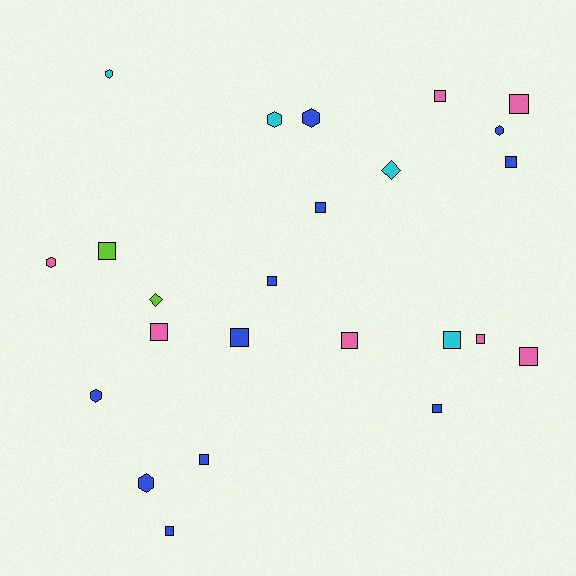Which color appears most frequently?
Blue, with 11 objects.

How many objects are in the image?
There are 24 objects.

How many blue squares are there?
There are 7 blue squares.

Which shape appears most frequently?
Square, with 15 objects.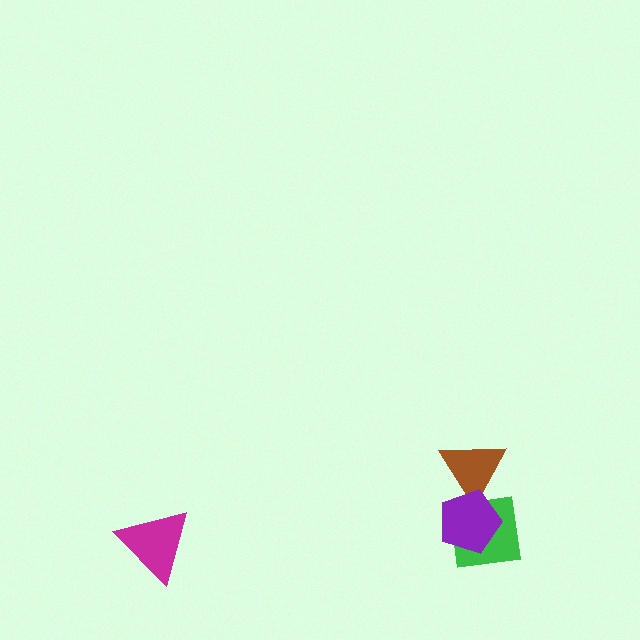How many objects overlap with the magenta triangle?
0 objects overlap with the magenta triangle.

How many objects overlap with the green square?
1 object overlaps with the green square.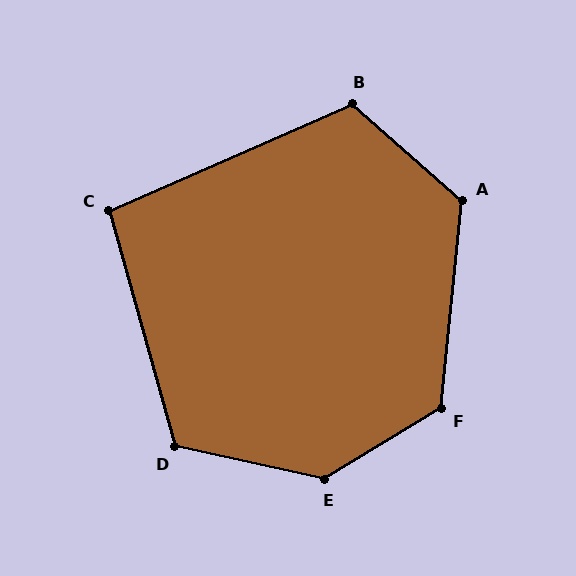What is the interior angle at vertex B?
Approximately 115 degrees (obtuse).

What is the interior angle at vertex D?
Approximately 118 degrees (obtuse).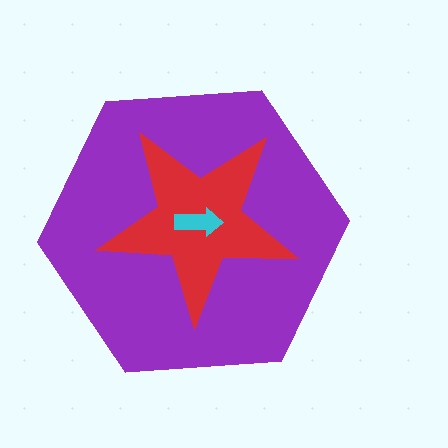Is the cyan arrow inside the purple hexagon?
Yes.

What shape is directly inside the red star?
The cyan arrow.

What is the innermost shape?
The cyan arrow.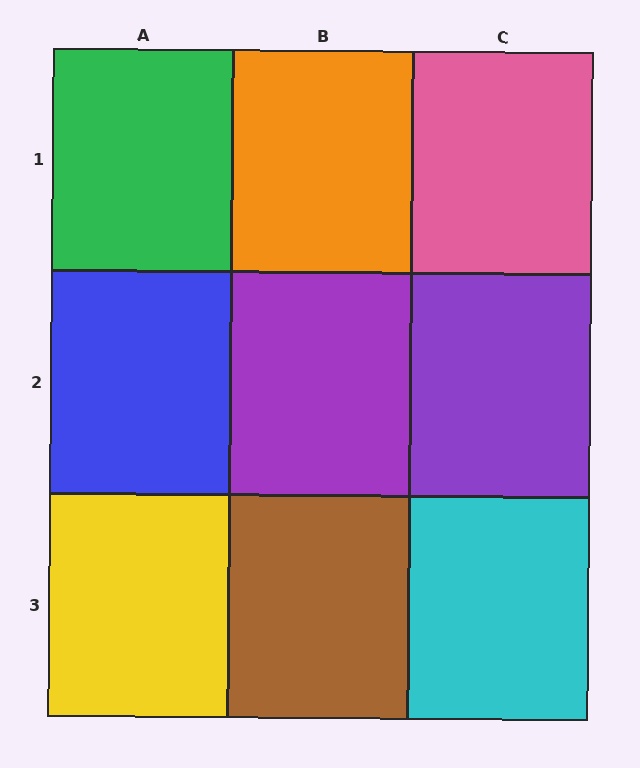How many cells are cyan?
1 cell is cyan.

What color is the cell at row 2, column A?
Blue.